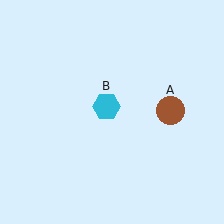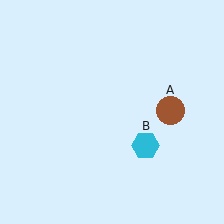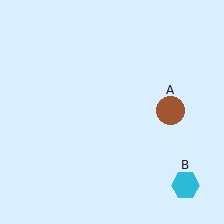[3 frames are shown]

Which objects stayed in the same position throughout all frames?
Brown circle (object A) remained stationary.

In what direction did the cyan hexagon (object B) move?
The cyan hexagon (object B) moved down and to the right.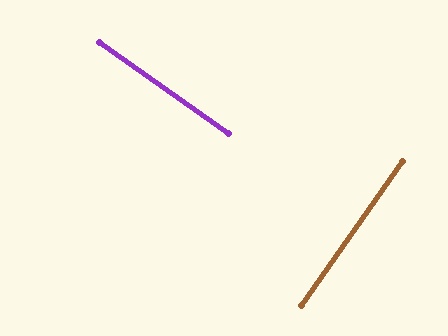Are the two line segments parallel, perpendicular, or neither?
Perpendicular — they meet at approximately 90°.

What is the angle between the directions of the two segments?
Approximately 90 degrees.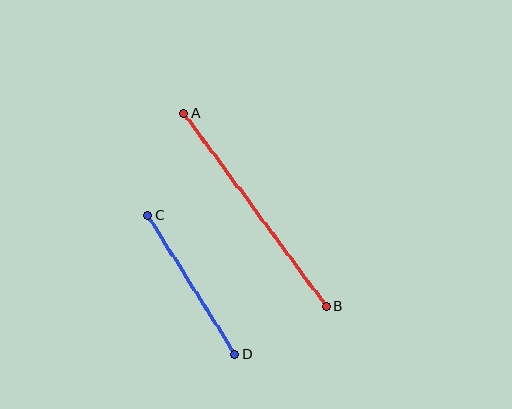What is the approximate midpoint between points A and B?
The midpoint is at approximately (255, 210) pixels.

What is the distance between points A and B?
The distance is approximately 239 pixels.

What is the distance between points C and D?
The distance is approximately 164 pixels.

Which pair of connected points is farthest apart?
Points A and B are farthest apart.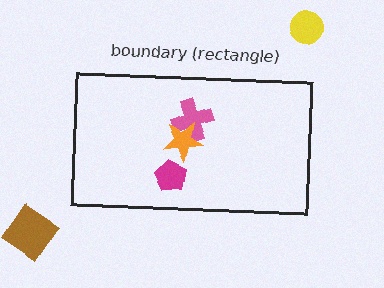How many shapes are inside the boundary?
3 inside, 2 outside.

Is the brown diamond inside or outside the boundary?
Outside.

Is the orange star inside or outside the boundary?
Inside.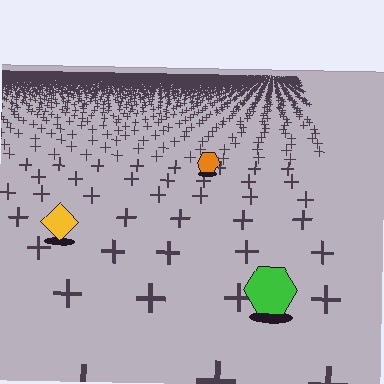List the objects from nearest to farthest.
From nearest to farthest: the green hexagon, the yellow diamond, the orange hexagon.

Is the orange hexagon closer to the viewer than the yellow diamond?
No. The yellow diamond is closer — you can tell from the texture gradient: the ground texture is coarser near it.